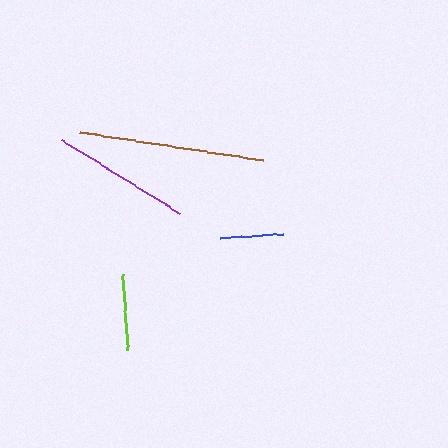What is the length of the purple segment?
The purple segment is approximately 138 pixels long.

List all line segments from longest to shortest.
From longest to shortest: brown, purple, lime, blue.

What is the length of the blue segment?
The blue segment is approximately 63 pixels long.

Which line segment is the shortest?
The blue line is the shortest at approximately 63 pixels.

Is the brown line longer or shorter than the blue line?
The brown line is longer than the blue line.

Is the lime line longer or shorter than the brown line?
The brown line is longer than the lime line.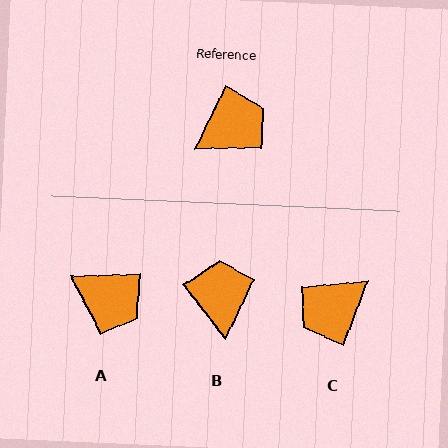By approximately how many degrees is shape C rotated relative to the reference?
Approximately 175 degrees clockwise.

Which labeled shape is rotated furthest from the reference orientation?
C, about 175 degrees away.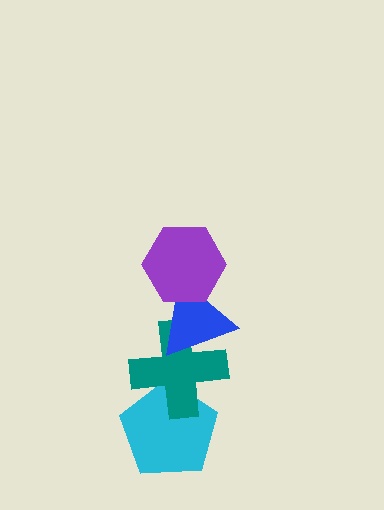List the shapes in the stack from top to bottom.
From top to bottom: the purple hexagon, the blue triangle, the teal cross, the cyan pentagon.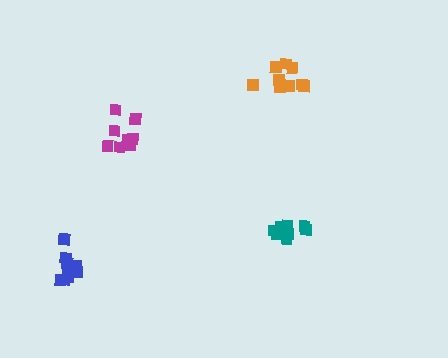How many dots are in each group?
Group 1: 9 dots, Group 2: 9 dots, Group 3: 8 dots, Group 4: 11 dots (37 total).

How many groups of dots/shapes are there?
There are 4 groups.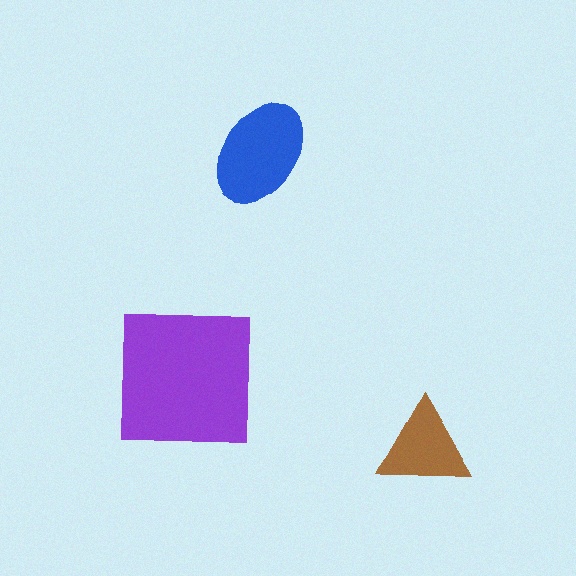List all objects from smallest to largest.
The brown triangle, the blue ellipse, the purple square.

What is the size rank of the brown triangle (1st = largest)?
3rd.